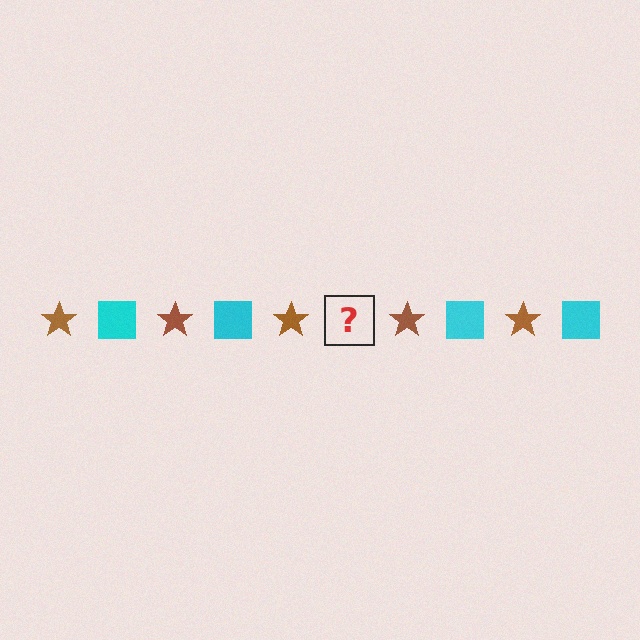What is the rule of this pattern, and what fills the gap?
The rule is that the pattern alternates between brown star and cyan square. The gap should be filled with a cyan square.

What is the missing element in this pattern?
The missing element is a cyan square.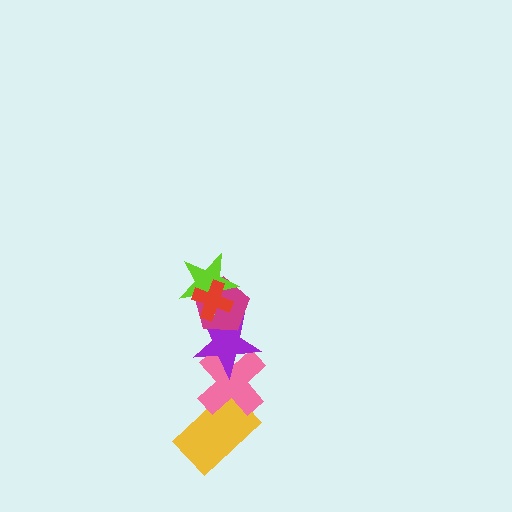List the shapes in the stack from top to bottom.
From top to bottom: the red cross, the lime star, the magenta pentagon, the purple star, the pink cross, the yellow rectangle.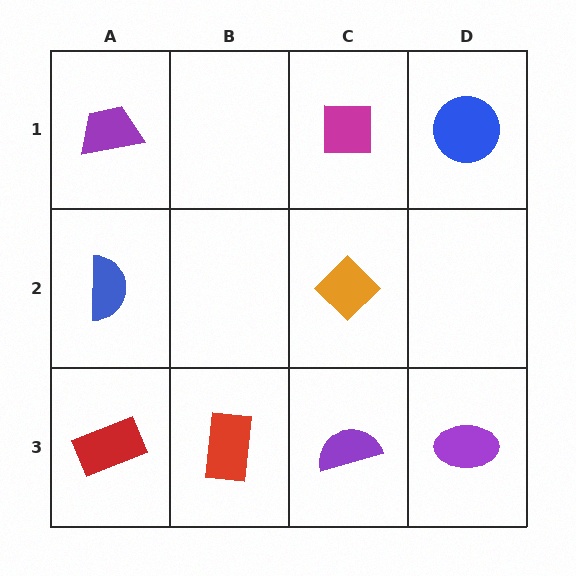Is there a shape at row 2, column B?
No, that cell is empty.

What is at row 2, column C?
An orange diamond.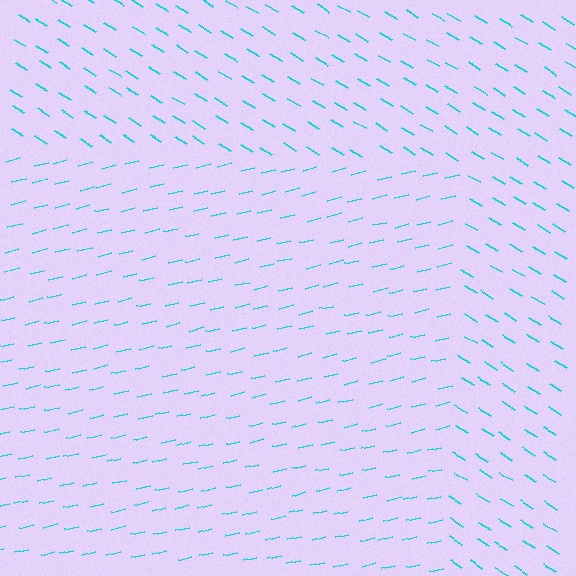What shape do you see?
I see a rectangle.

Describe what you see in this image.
The image is filled with small cyan line segments. A rectangle region in the image has lines oriented differently from the surrounding lines, creating a visible texture boundary.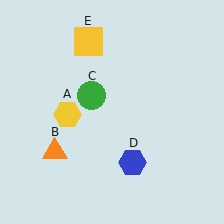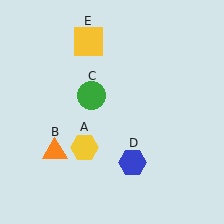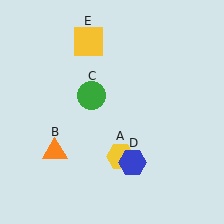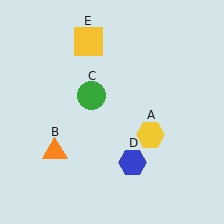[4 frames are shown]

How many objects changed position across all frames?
1 object changed position: yellow hexagon (object A).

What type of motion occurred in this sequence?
The yellow hexagon (object A) rotated counterclockwise around the center of the scene.